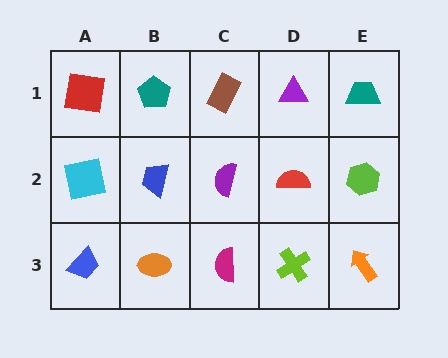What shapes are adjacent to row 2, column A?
A red square (row 1, column A), a blue trapezoid (row 3, column A), a blue trapezoid (row 2, column B).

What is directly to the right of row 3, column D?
An orange arrow.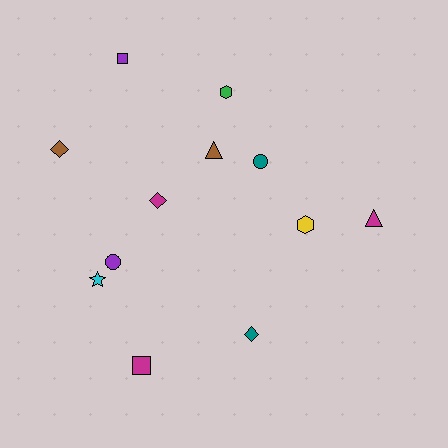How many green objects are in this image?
There is 1 green object.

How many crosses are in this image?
There are no crosses.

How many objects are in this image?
There are 12 objects.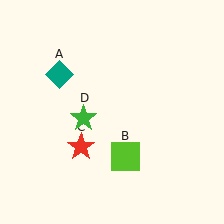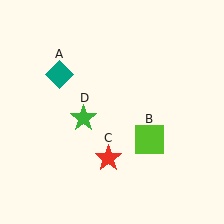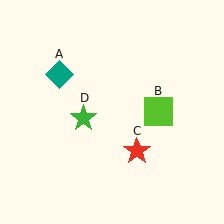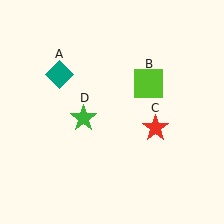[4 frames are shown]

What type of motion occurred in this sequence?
The lime square (object B), red star (object C) rotated counterclockwise around the center of the scene.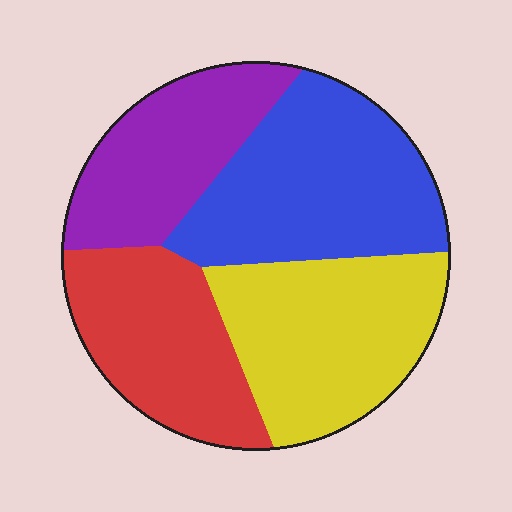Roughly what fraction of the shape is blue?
Blue covers 30% of the shape.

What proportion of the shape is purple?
Purple takes up about one fifth (1/5) of the shape.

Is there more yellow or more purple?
Yellow.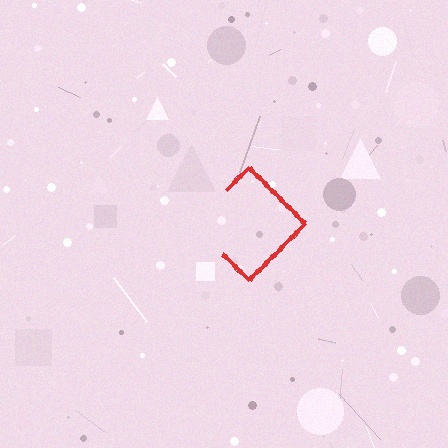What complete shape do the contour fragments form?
The contour fragments form a diamond.